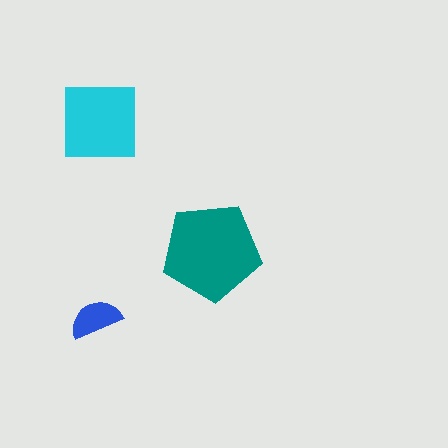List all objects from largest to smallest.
The teal pentagon, the cyan square, the blue semicircle.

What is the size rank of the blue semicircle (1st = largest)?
3rd.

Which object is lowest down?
The blue semicircle is bottommost.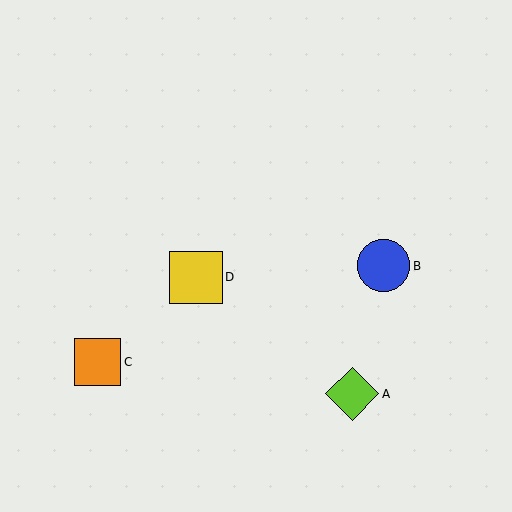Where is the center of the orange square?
The center of the orange square is at (97, 362).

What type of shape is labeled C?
Shape C is an orange square.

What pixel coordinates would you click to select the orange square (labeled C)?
Click at (97, 362) to select the orange square C.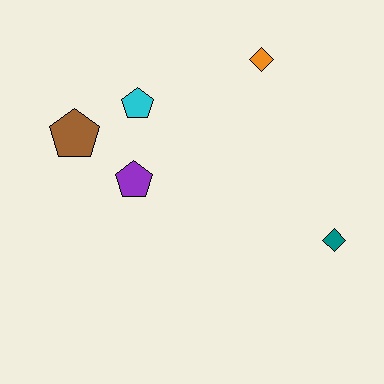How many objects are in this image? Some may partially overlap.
There are 5 objects.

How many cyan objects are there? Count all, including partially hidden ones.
There is 1 cyan object.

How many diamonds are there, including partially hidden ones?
There are 2 diamonds.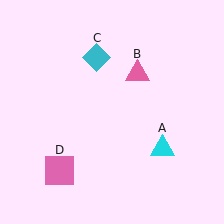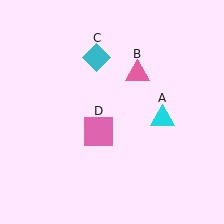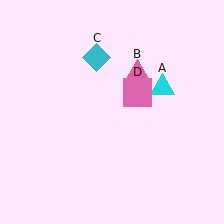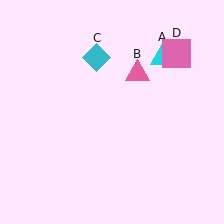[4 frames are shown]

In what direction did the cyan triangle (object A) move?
The cyan triangle (object A) moved up.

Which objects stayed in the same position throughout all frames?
Pink triangle (object B) and cyan diamond (object C) remained stationary.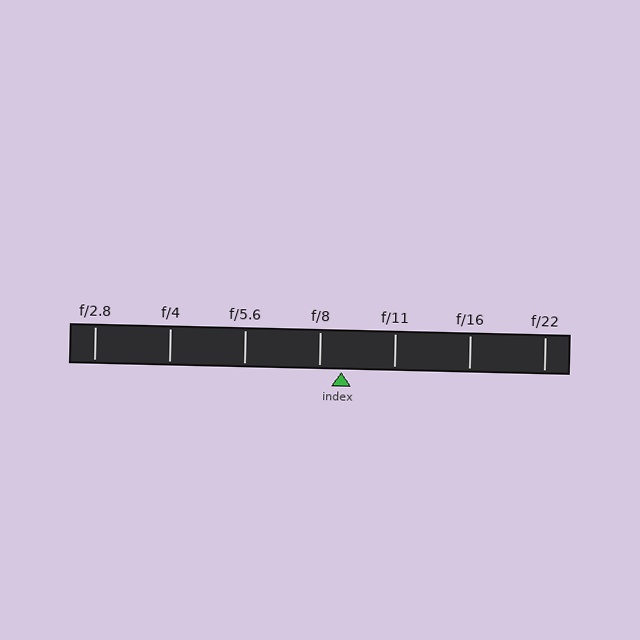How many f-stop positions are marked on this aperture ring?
There are 7 f-stop positions marked.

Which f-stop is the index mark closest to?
The index mark is closest to f/8.